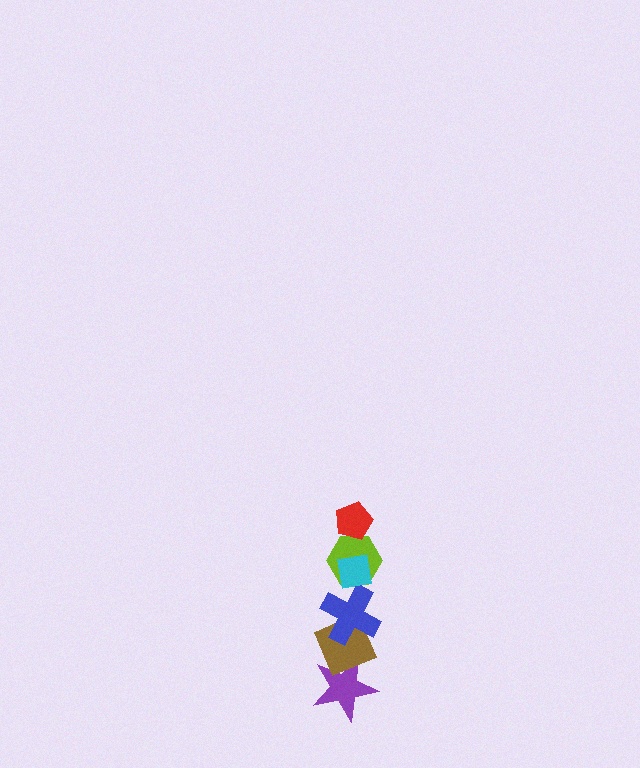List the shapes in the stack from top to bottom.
From top to bottom: the red pentagon, the cyan square, the lime hexagon, the blue cross, the brown diamond, the purple star.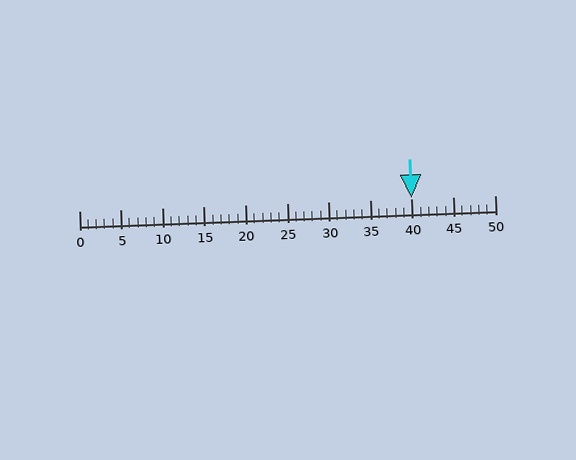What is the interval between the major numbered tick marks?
The major tick marks are spaced 5 units apart.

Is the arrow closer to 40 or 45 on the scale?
The arrow is closer to 40.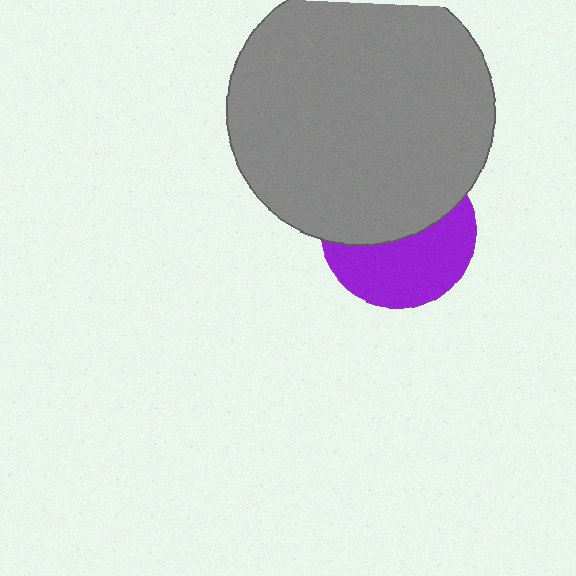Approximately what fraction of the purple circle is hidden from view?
Roughly 51% of the purple circle is hidden behind the gray circle.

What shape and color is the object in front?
The object in front is a gray circle.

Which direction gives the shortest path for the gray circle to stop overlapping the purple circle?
Moving up gives the shortest separation.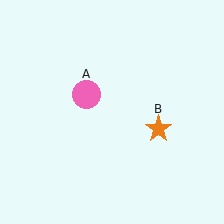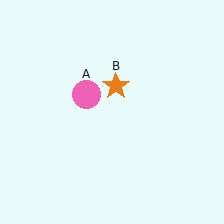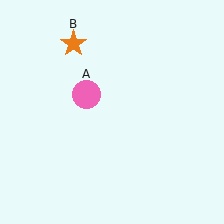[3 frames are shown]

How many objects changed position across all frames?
1 object changed position: orange star (object B).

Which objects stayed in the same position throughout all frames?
Pink circle (object A) remained stationary.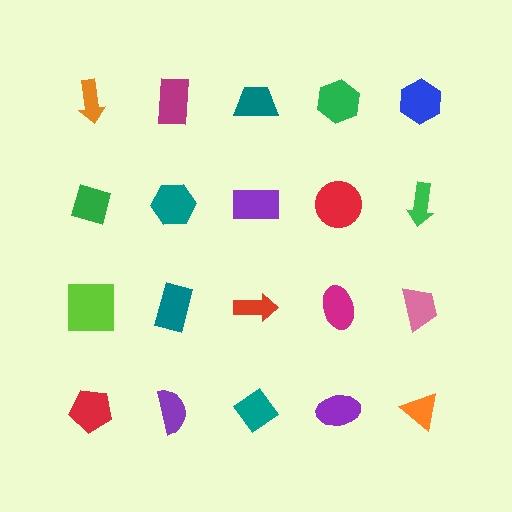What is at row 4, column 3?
A teal diamond.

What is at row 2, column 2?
A teal hexagon.